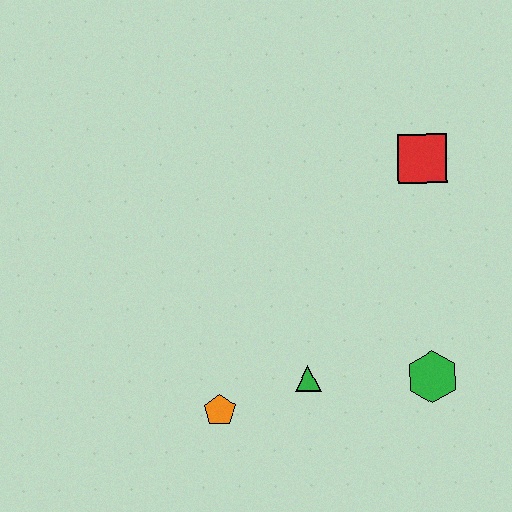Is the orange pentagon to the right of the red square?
No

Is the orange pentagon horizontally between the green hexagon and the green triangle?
No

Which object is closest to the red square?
The green hexagon is closest to the red square.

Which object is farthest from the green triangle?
The red square is farthest from the green triangle.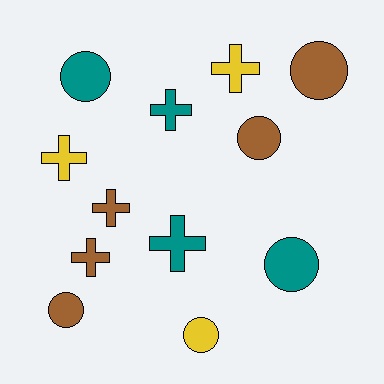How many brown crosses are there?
There are 2 brown crosses.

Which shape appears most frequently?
Cross, with 6 objects.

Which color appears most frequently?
Brown, with 5 objects.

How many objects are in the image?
There are 12 objects.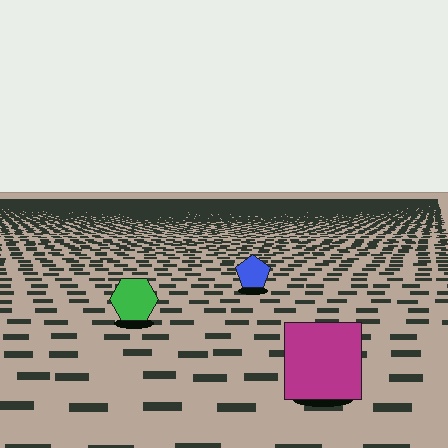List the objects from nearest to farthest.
From nearest to farthest: the magenta square, the green hexagon, the blue pentagon.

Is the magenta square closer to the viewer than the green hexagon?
Yes. The magenta square is closer — you can tell from the texture gradient: the ground texture is coarser near it.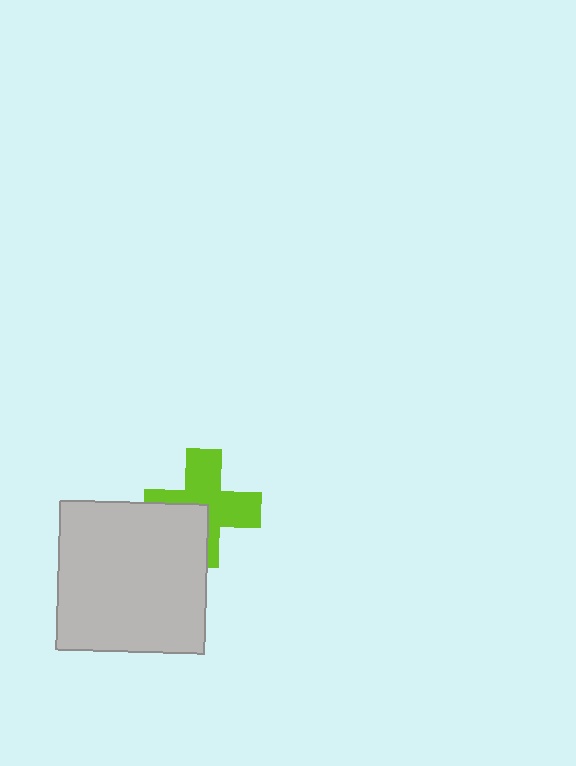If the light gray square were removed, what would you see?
You would see the complete lime cross.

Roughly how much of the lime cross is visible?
About half of it is visible (roughly 64%).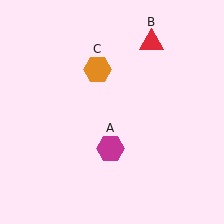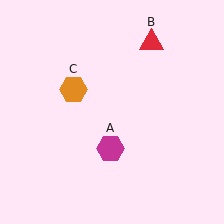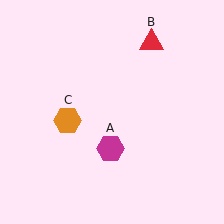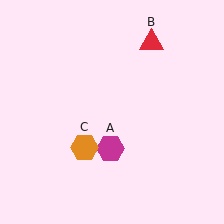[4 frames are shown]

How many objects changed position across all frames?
1 object changed position: orange hexagon (object C).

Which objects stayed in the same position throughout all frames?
Magenta hexagon (object A) and red triangle (object B) remained stationary.